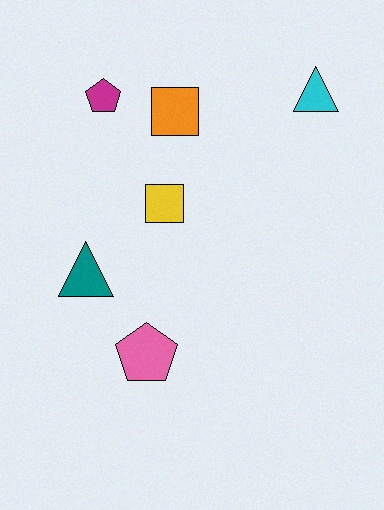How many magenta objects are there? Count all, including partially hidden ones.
There is 1 magenta object.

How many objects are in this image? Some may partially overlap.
There are 6 objects.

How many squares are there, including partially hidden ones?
There are 2 squares.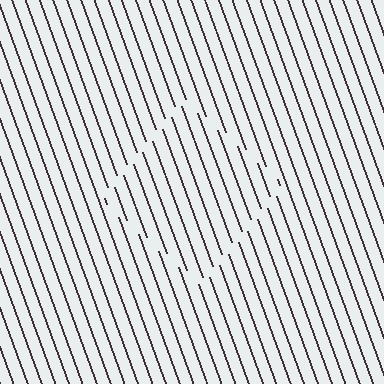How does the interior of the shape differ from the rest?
The interior of the shape contains the same grating, shifted by half a period — the contour is defined by the phase discontinuity where line-ends from the inner and outer gratings abut.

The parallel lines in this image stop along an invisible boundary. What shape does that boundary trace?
An illusory square. The interior of the shape contains the same grating, shifted by half a period — the contour is defined by the phase discontinuity where line-ends from the inner and outer gratings abut.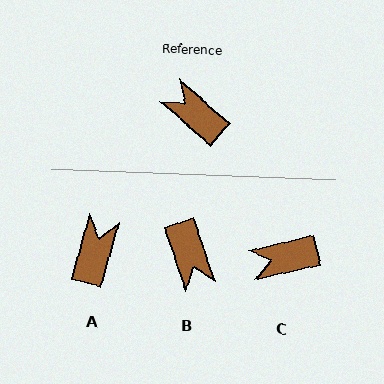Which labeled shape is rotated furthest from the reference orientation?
B, about 151 degrees away.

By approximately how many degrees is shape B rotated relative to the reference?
Approximately 151 degrees counter-clockwise.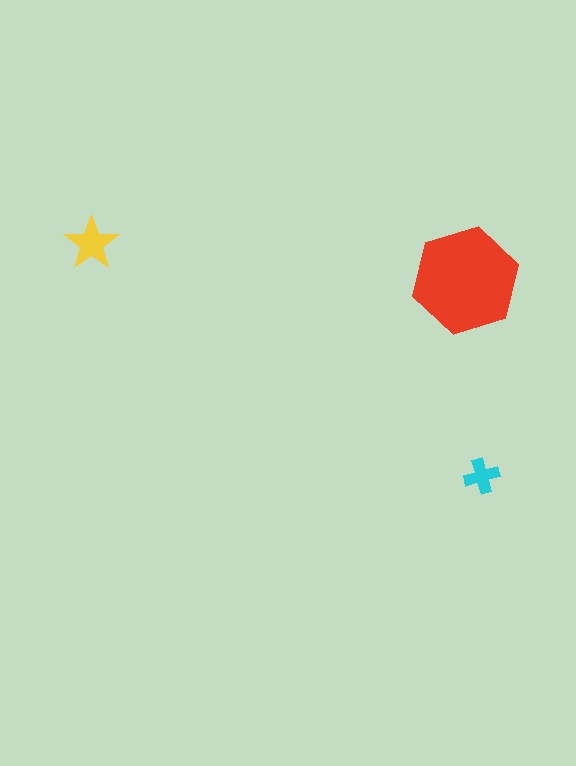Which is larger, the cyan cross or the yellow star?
The yellow star.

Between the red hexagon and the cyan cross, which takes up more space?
The red hexagon.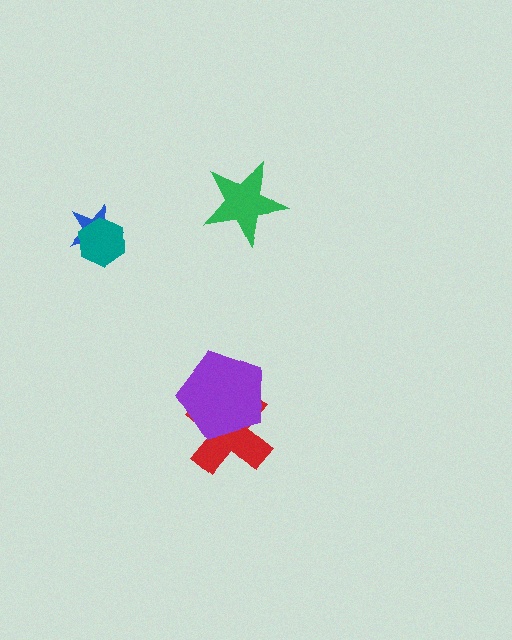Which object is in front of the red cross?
The purple pentagon is in front of the red cross.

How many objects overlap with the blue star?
1 object overlaps with the blue star.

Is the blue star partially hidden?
Yes, it is partially covered by another shape.